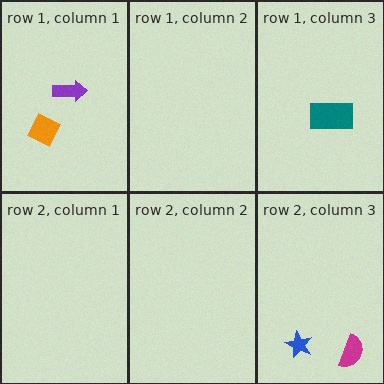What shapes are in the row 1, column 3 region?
The teal rectangle.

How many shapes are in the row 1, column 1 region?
2.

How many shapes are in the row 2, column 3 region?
2.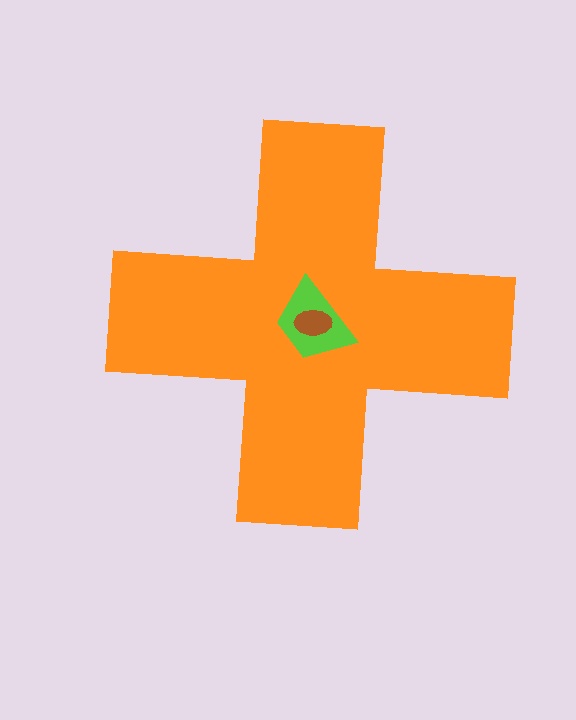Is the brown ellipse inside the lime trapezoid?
Yes.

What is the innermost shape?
The brown ellipse.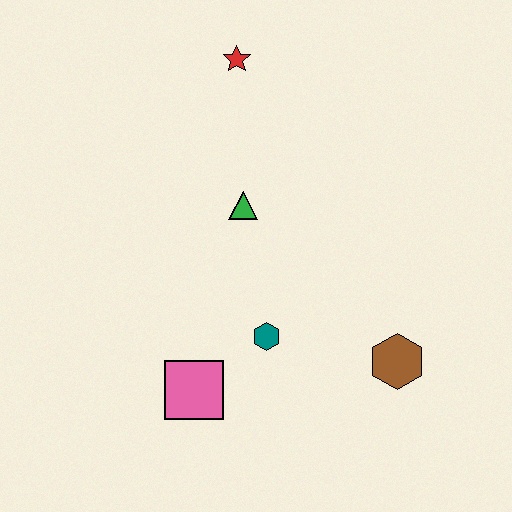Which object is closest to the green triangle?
The teal hexagon is closest to the green triangle.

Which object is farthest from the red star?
The brown hexagon is farthest from the red star.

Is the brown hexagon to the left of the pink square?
No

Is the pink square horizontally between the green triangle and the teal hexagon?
No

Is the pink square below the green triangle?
Yes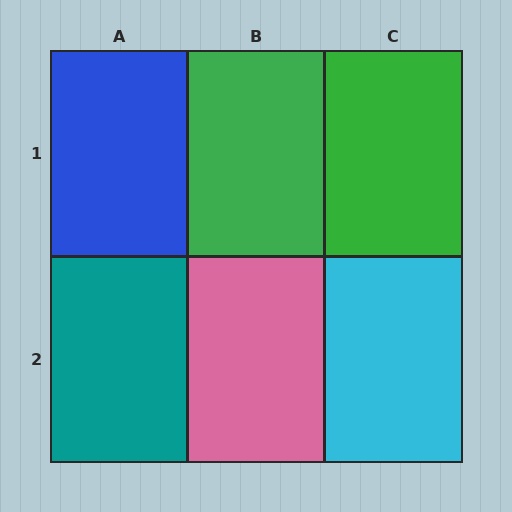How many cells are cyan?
1 cell is cyan.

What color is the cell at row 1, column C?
Green.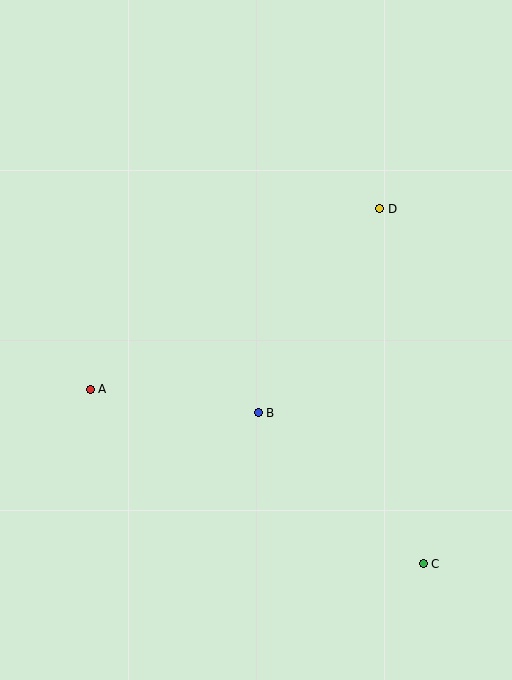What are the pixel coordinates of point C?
Point C is at (423, 564).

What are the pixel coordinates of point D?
Point D is at (380, 209).